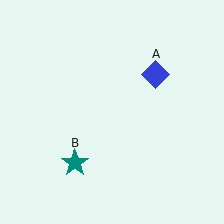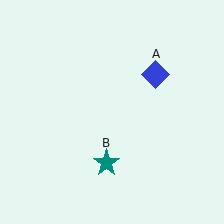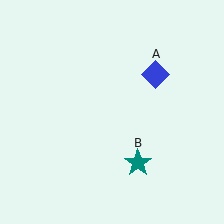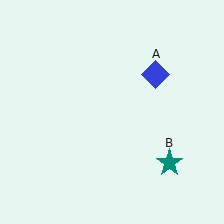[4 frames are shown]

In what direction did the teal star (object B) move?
The teal star (object B) moved right.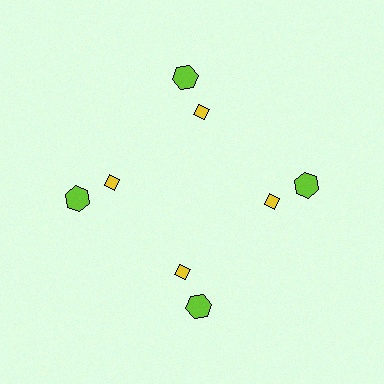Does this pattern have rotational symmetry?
Yes, this pattern has 4-fold rotational symmetry. It looks the same after rotating 90 degrees around the center.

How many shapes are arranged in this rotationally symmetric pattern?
There are 8 shapes, arranged in 4 groups of 2.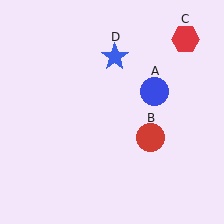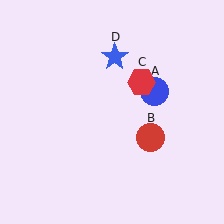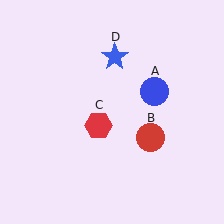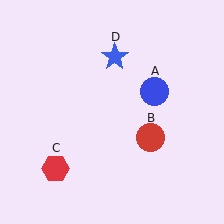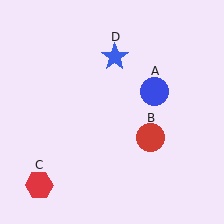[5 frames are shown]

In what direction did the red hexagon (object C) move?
The red hexagon (object C) moved down and to the left.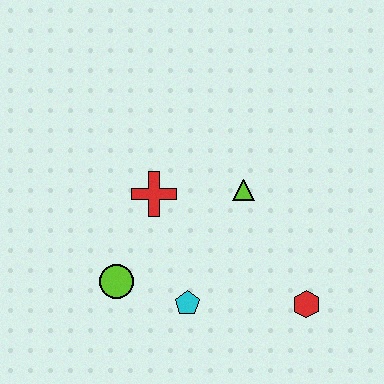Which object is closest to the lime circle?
The cyan pentagon is closest to the lime circle.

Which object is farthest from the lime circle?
The red hexagon is farthest from the lime circle.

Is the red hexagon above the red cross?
No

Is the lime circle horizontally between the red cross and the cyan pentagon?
No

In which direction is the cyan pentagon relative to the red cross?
The cyan pentagon is below the red cross.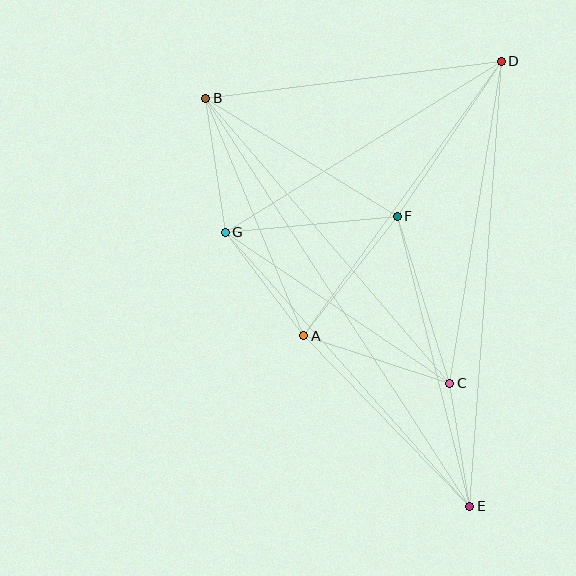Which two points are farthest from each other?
Points B and E are farthest from each other.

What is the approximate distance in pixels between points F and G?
The distance between F and G is approximately 173 pixels.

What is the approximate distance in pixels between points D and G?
The distance between D and G is approximately 325 pixels.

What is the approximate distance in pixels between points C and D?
The distance between C and D is approximately 326 pixels.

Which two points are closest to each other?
Points C and E are closest to each other.